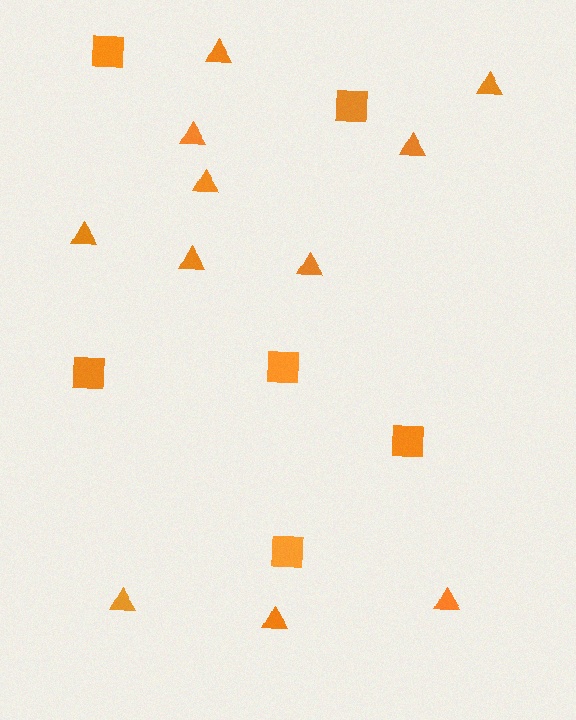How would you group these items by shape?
There are 2 groups: one group of triangles (11) and one group of squares (6).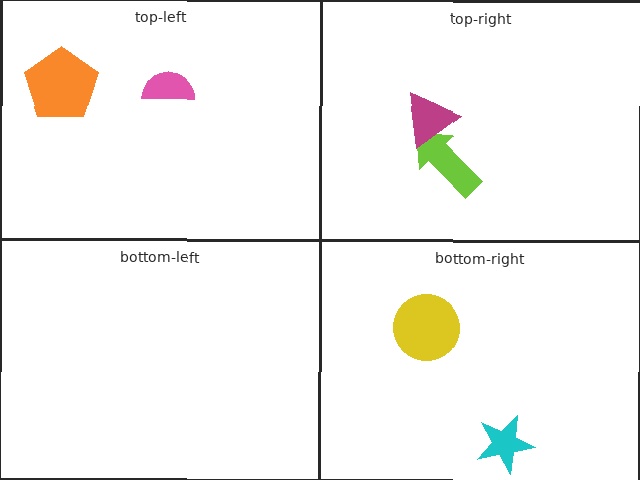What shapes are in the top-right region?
The lime arrow, the magenta triangle.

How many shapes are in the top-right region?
2.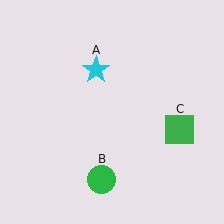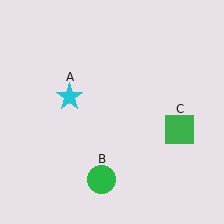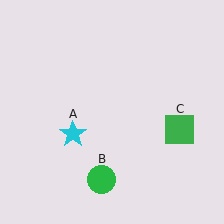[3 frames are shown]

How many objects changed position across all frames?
1 object changed position: cyan star (object A).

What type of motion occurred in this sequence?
The cyan star (object A) rotated counterclockwise around the center of the scene.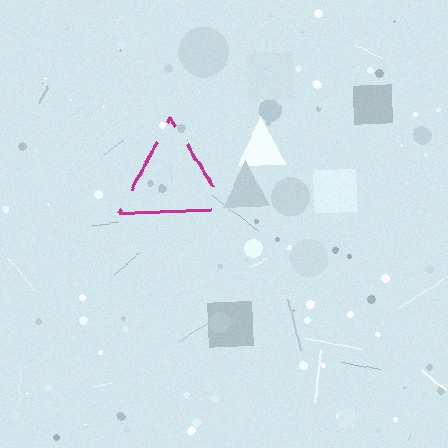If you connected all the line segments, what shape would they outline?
They would outline a triangle.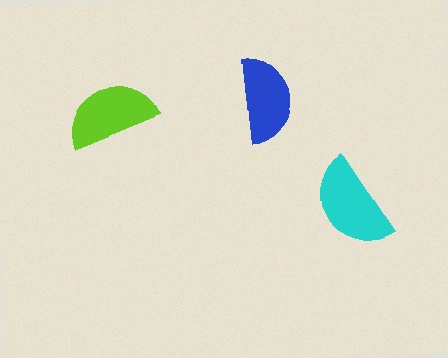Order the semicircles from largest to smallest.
the cyan one, the lime one, the blue one.